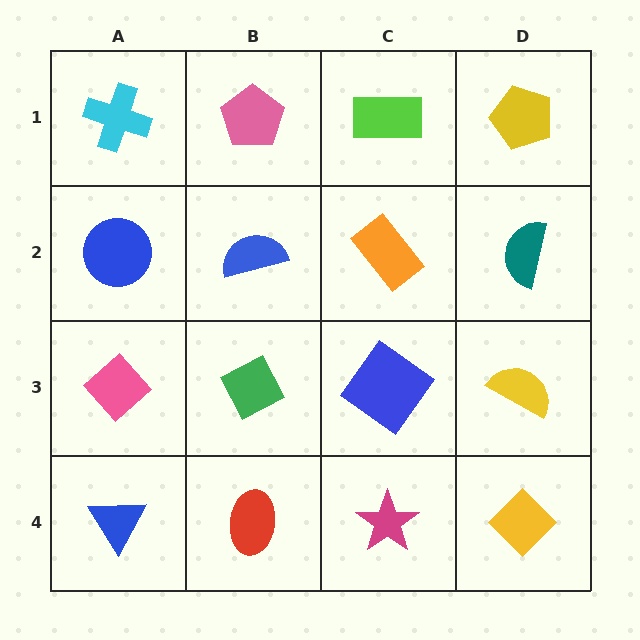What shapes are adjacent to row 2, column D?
A yellow pentagon (row 1, column D), a yellow semicircle (row 3, column D), an orange rectangle (row 2, column C).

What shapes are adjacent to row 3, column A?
A blue circle (row 2, column A), a blue triangle (row 4, column A), a green diamond (row 3, column B).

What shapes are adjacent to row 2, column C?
A lime rectangle (row 1, column C), a blue diamond (row 3, column C), a blue semicircle (row 2, column B), a teal semicircle (row 2, column D).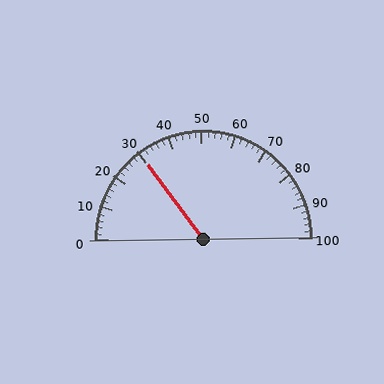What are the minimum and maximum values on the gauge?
The gauge ranges from 0 to 100.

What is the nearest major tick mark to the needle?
The nearest major tick mark is 30.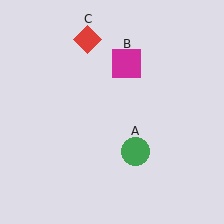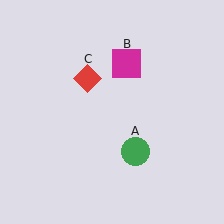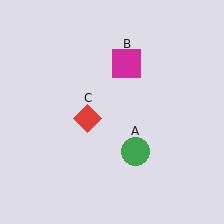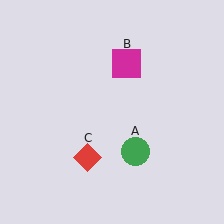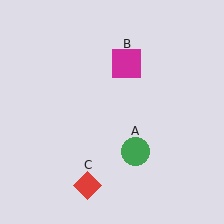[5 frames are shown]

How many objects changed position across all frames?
1 object changed position: red diamond (object C).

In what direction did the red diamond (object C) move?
The red diamond (object C) moved down.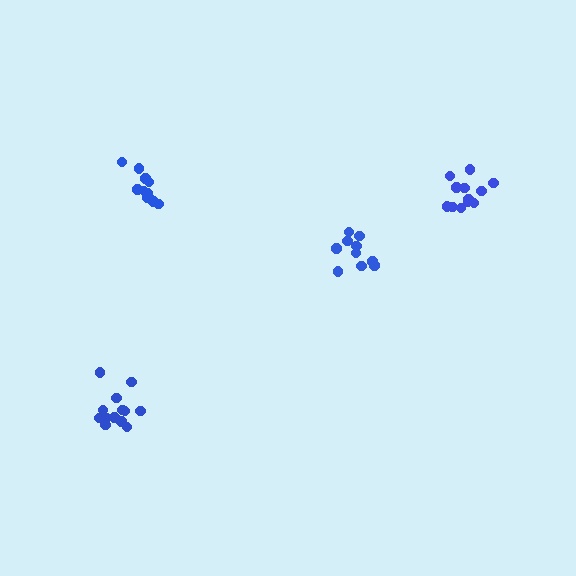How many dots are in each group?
Group 1: 14 dots, Group 2: 12 dots, Group 3: 11 dots, Group 4: 10 dots (47 total).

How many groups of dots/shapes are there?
There are 4 groups.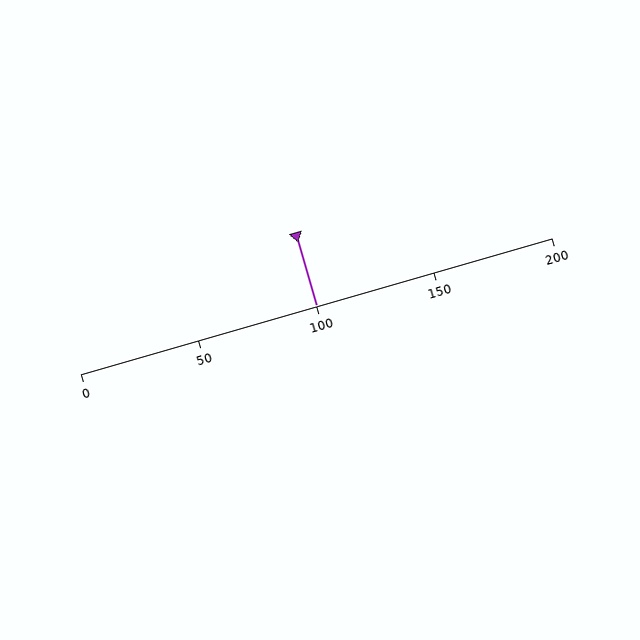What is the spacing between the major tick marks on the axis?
The major ticks are spaced 50 apart.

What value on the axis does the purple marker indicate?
The marker indicates approximately 100.